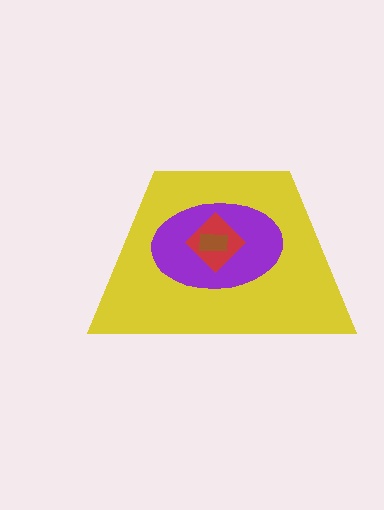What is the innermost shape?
The brown rectangle.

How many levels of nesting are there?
4.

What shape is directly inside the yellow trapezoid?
The purple ellipse.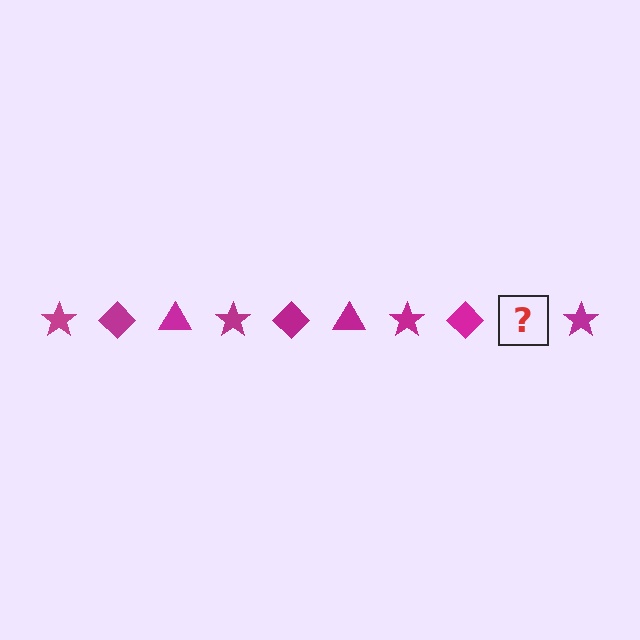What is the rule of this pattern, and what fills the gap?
The rule is that the pattern cycles through star, diamond, triangle shapes in magenta. The gap should be filled with a magenta triangle.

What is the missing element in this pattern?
The missing element is a magenta triangle.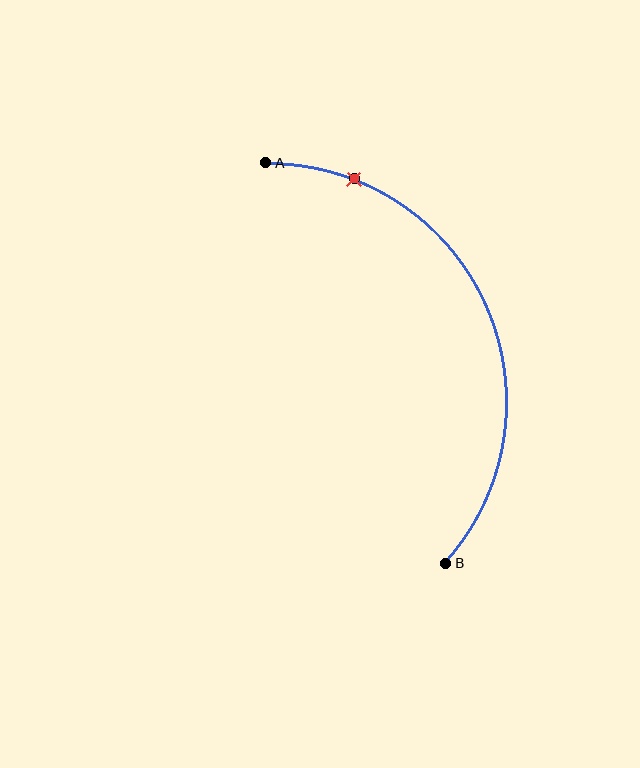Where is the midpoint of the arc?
The arc midpoint is the point on the curve farthest from the straight line joining A and B. It sits to the right of that line.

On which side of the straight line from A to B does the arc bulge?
The arc bulges to the right of the straight line connecting A and B.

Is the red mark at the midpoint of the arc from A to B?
No. The red mark lies on the arc but is closer to endpoint A. The arc midpoint would be at the point on the curve equidistant along the arc from both A and B.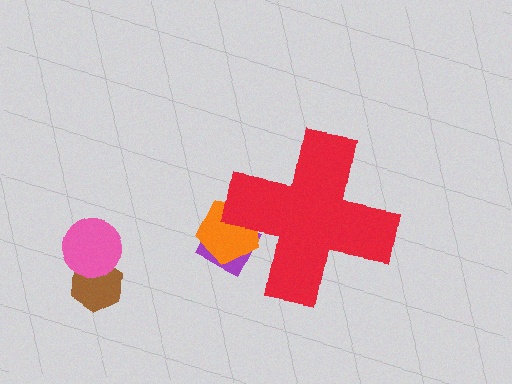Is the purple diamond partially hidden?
Yes, the purple diamond is partially hidden behind the red cross.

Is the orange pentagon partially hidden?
Yes, the orange pentagon is partially hidden behind the red cross.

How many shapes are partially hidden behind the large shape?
2 shapes are partially hidden.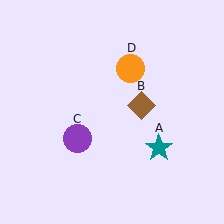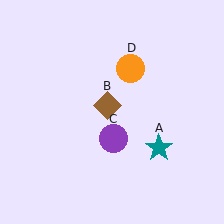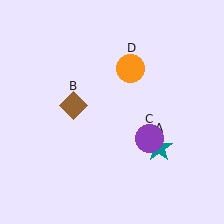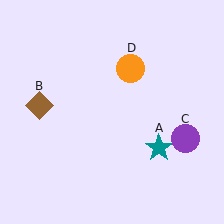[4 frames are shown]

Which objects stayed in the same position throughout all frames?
Teal star (object A) and orange circle (object D) remained stationary.